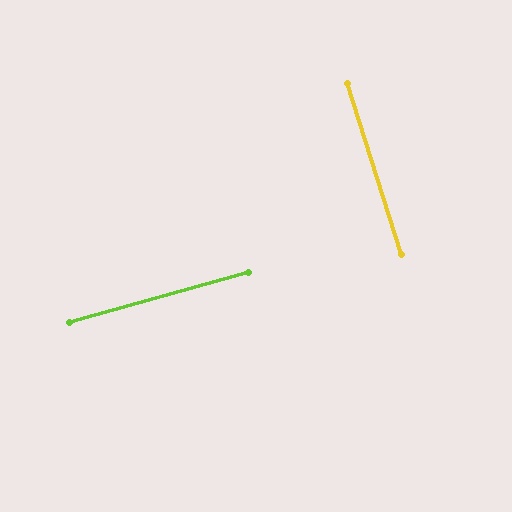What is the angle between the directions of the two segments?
Approximately 88 degrees.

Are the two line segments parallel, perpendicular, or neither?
Perpendicular — they meet at approximately 88°.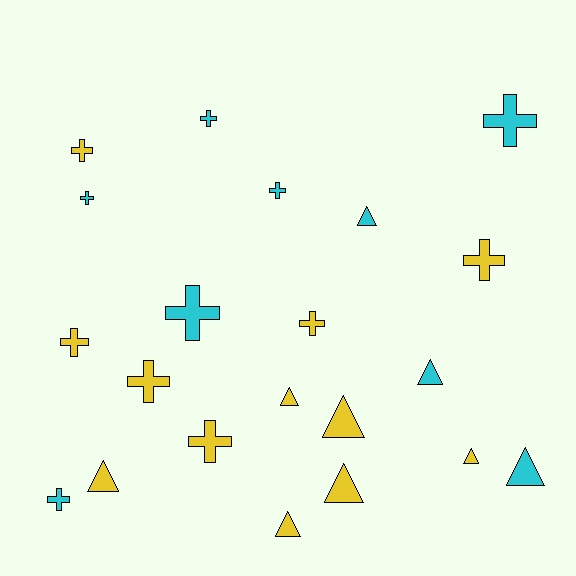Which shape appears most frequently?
Cross, with 12 objects.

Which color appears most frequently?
Yellow, with 12 objects.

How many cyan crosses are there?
There are 6 cyan crosses.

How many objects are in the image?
There are 21 objects.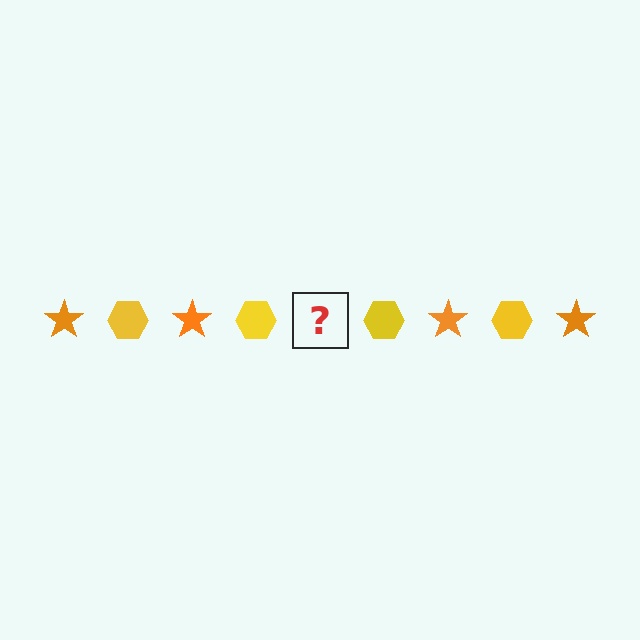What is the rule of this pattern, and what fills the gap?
The rule is that the pattern alternates between orange star and yellow hexagon. The gap should be filled with an orange star.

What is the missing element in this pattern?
The missing element is an orange star.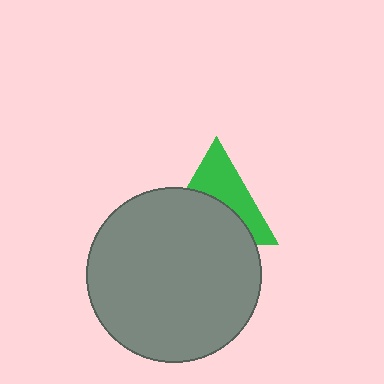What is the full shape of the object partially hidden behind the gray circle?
The partially hidden object is a green triangle.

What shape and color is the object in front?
The object in front is a gray circle.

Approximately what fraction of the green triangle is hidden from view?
Roughly 54% of the green triangle is hidden behind the gray circle.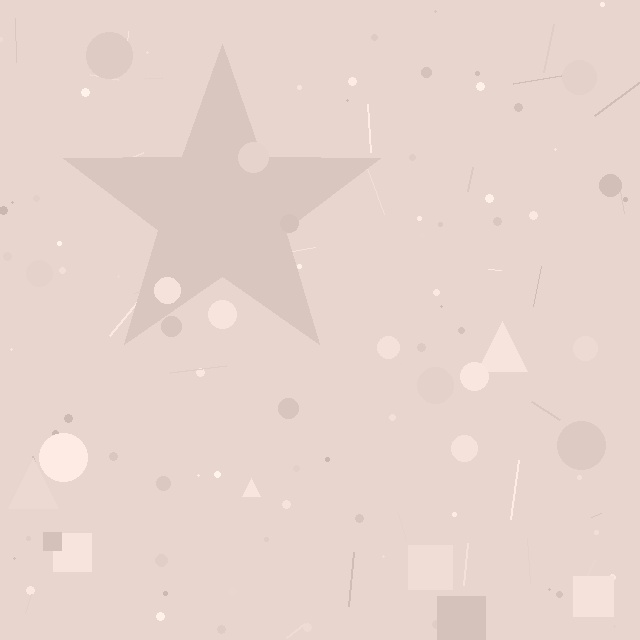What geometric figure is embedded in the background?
A star is embedded in the background.